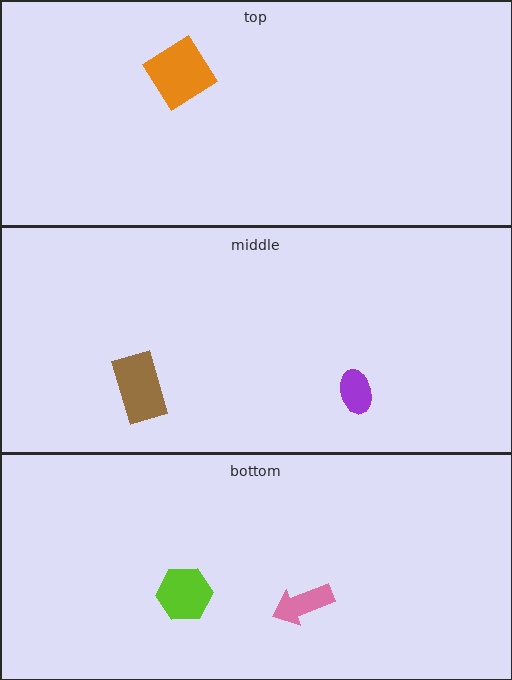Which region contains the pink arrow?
The bottom region.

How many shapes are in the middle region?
2.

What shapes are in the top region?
The orange diamond.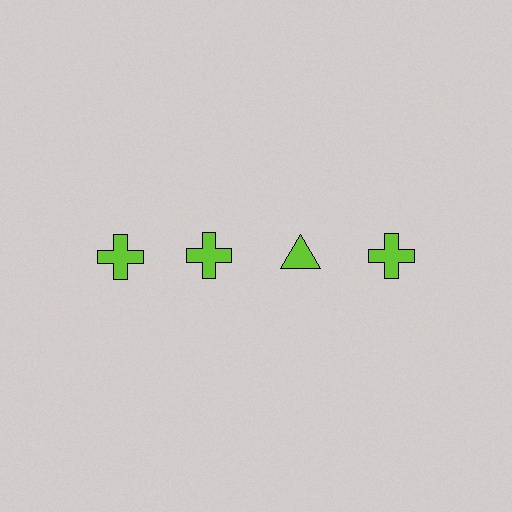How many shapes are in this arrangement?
There are 4 shapes arranged in a grid pattern.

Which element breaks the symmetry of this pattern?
The lime triangle in the top row, center column breaks the symmetry. All other shapes are lime crosses.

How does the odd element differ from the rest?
It has a different shape: triangle instead of cross.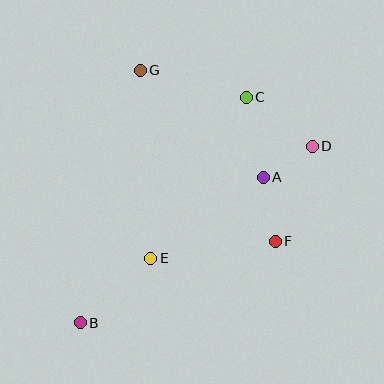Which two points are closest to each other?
Points A and D are closest to each other.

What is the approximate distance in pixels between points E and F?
The distance between E and F is approximately 125 pixels.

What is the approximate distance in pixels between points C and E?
The distance between C and E is approximately 187 pixels.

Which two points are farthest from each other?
Points B and D are farthest from each other.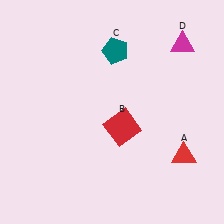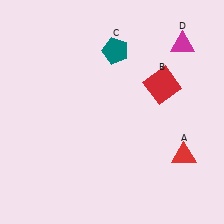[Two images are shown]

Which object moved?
The red square (B) moved up.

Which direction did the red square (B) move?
The red square (B) moved up.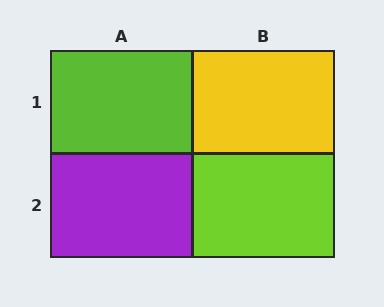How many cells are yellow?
1 cell is yellow.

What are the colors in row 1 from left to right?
Lime, yellow.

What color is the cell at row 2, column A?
Purple.